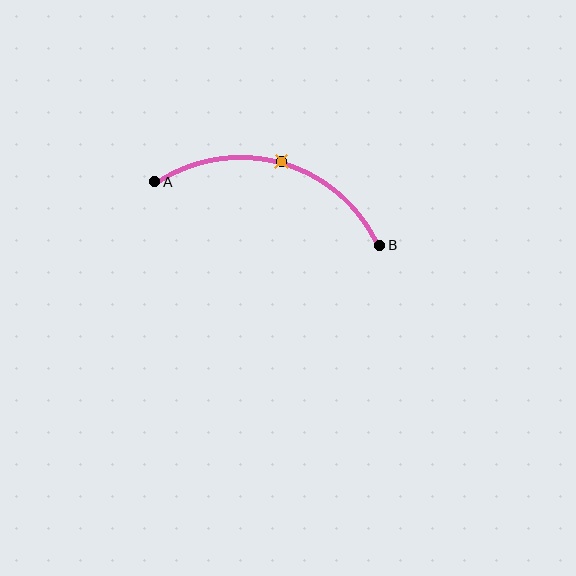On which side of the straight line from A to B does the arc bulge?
The arc bulges above the straight line connecting A and B.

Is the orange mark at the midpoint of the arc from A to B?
Yes. The orange mark lies on the arc at equal arc-length from both A and B — it is the arc midpoint.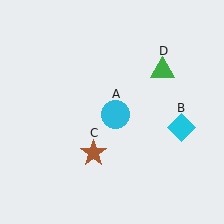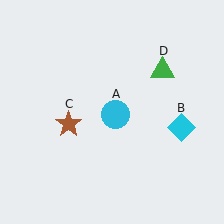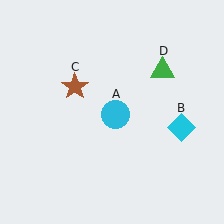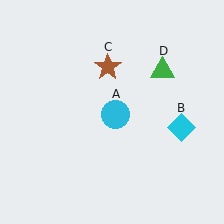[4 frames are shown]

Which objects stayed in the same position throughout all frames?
Cyan circle (object A) and cyan diamond (object B) and green triangle (object D) remained stationary.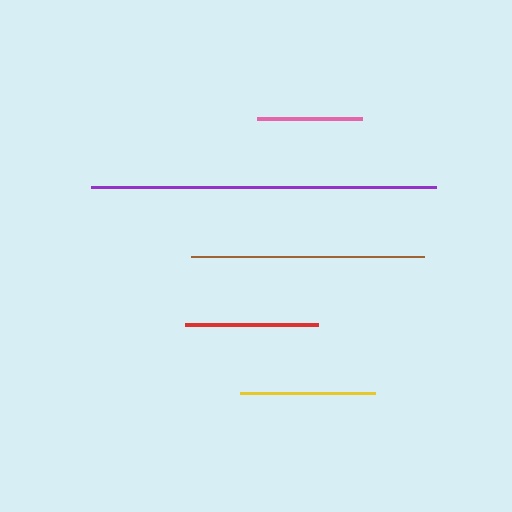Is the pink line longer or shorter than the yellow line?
The yellow line is longer than the pink line.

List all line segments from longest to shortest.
From longest to shortest: purple, brown, yellow, red, pink.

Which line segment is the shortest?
The pink line is the shortest at approximately 105 pixels.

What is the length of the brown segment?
The brown segment is approximately 233 pixels long.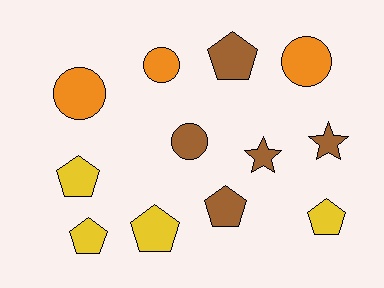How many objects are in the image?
There are 12 objects.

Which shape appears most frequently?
Pentagon, with 6 objects.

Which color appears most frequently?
Brown, with 5 objects.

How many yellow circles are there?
There are no yellow circles.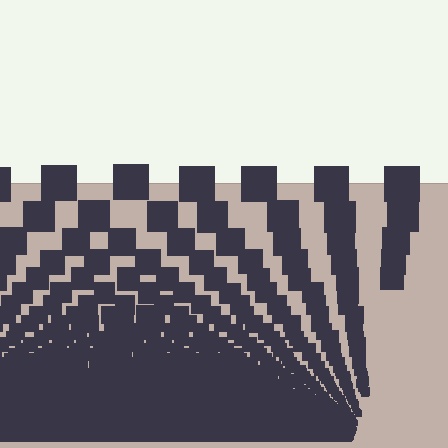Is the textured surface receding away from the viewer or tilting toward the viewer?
The surface appears to tilt toward the viewer. Texture elements get larger and sparser toward the top.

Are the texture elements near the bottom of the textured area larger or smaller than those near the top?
Smaller. The gradient is inverted — elements near the bottom are smaller and denser.